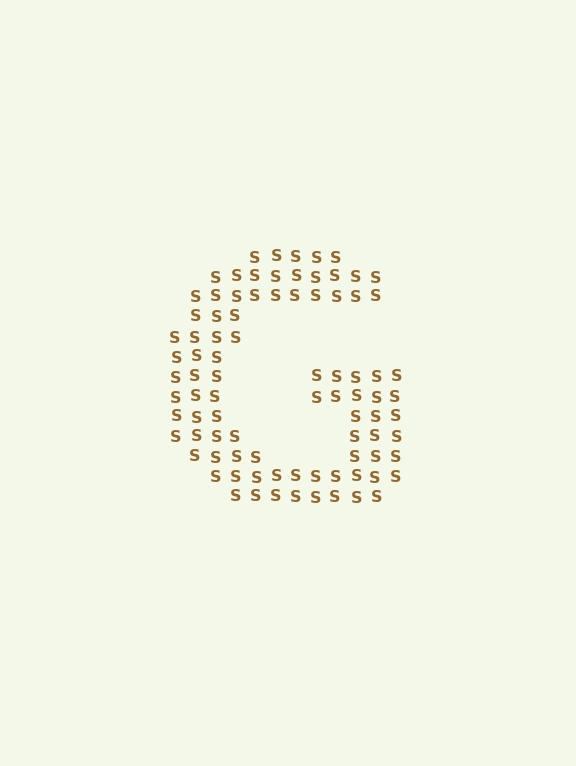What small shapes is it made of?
It is made of small letter S's.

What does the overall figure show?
The overall figure shows the letter G.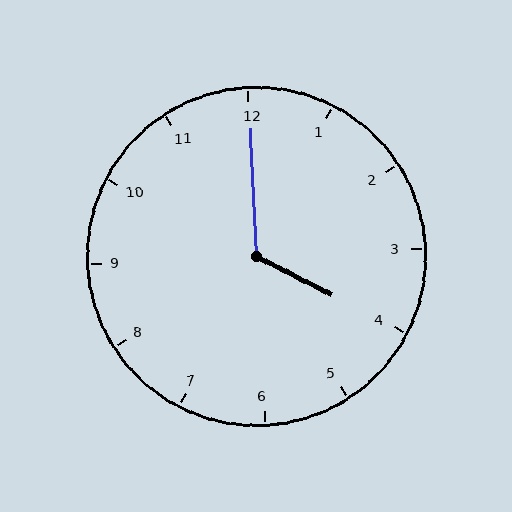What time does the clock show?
4:00.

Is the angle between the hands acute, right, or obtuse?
It is obtuse.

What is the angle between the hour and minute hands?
Approximately 120 degrees.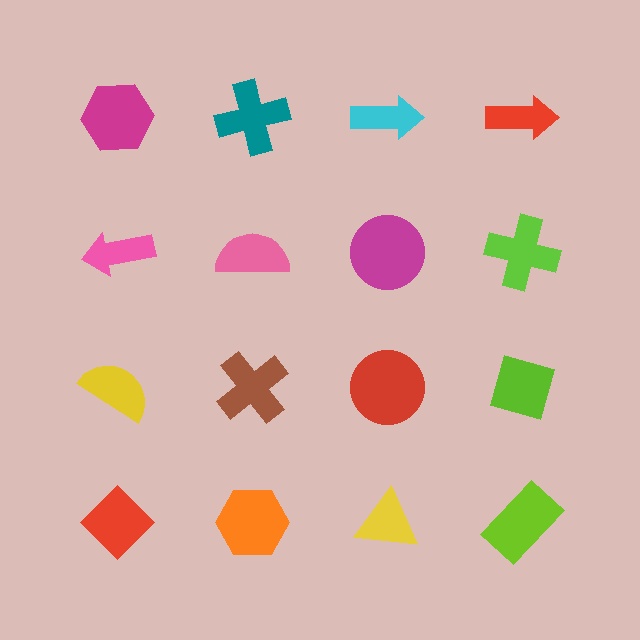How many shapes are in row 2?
4 shapes.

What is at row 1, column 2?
A teal cross.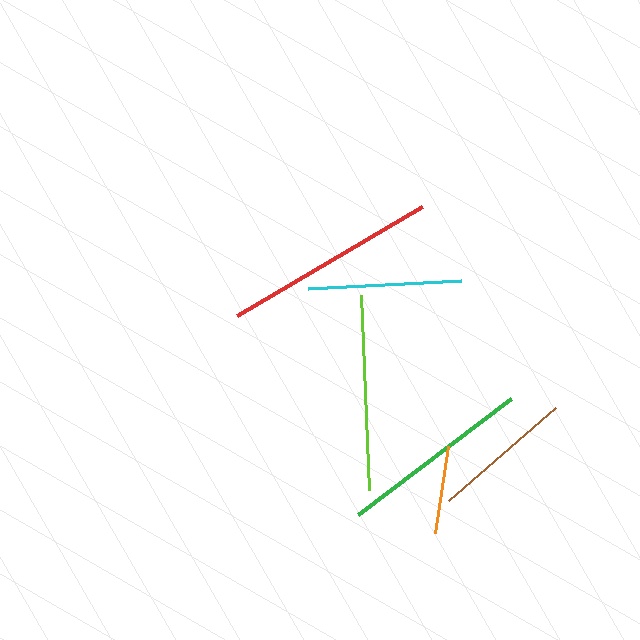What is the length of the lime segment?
The lime segment is approximately 195 pixels long.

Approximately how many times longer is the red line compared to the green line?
The red line is approximately 1.1 times the length of the green line.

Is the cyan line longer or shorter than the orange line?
The cyan line is longer than the orange line.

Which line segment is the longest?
The red line is the longest at approximately 215 pixels.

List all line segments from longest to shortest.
From longest to shortest: red, lime, green, cyan, brown, orange.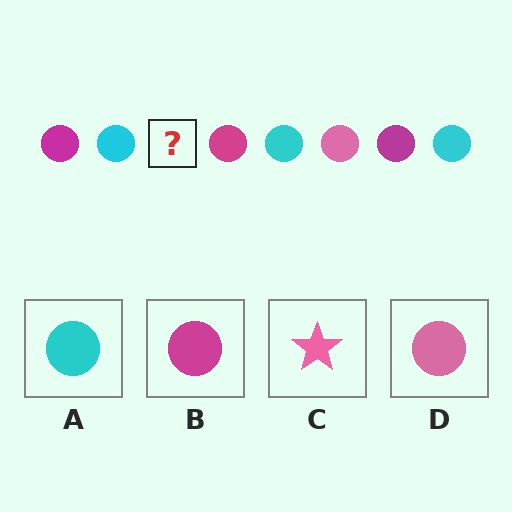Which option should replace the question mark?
Option D.